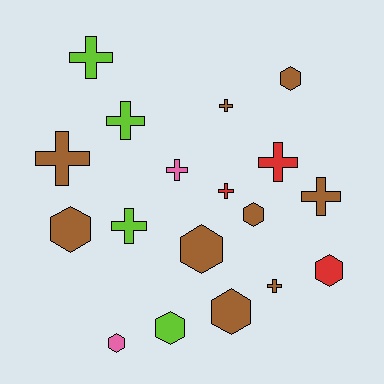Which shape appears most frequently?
Cross, with 10 objects.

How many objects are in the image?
There are 18 objects.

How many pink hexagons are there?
There is 1 pink hexagon.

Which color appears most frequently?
Brown, with 9 objects.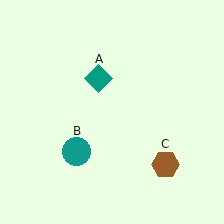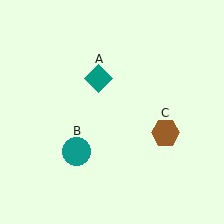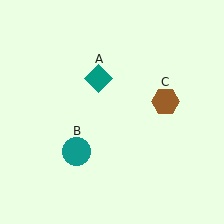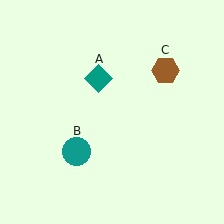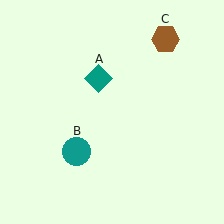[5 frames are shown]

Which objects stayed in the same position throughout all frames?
Teal diamond (object A) and teal circle (object B) remained stationary.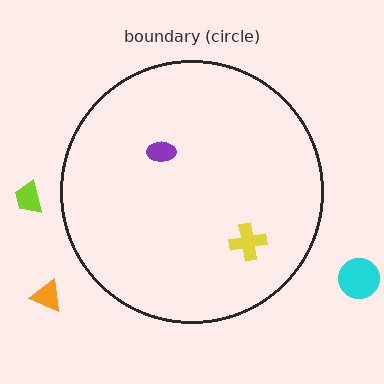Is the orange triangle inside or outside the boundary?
Outside.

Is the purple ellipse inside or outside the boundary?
Inside.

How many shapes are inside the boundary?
2 inside, 3 outside.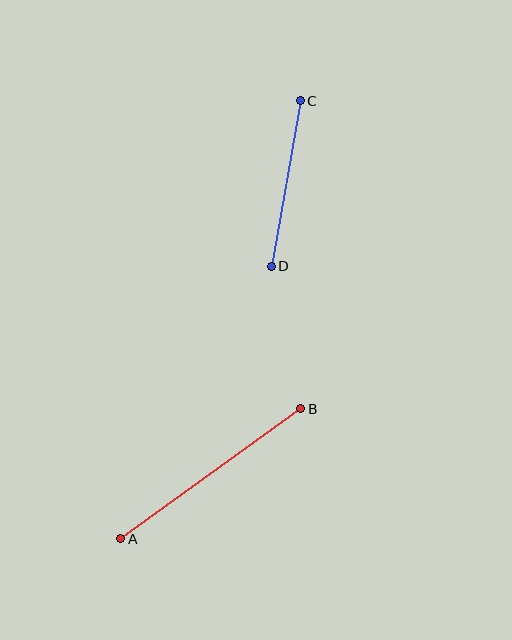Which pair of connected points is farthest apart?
Points A and B are farthest apart.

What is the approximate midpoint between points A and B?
The midpoint is at approximately (211, 474) pixels.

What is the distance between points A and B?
The distance is approximately 222 pixels.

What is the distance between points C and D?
The distance is approximately 168 pixels.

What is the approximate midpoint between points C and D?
The midpoint is at approximately (286, 183) pixels.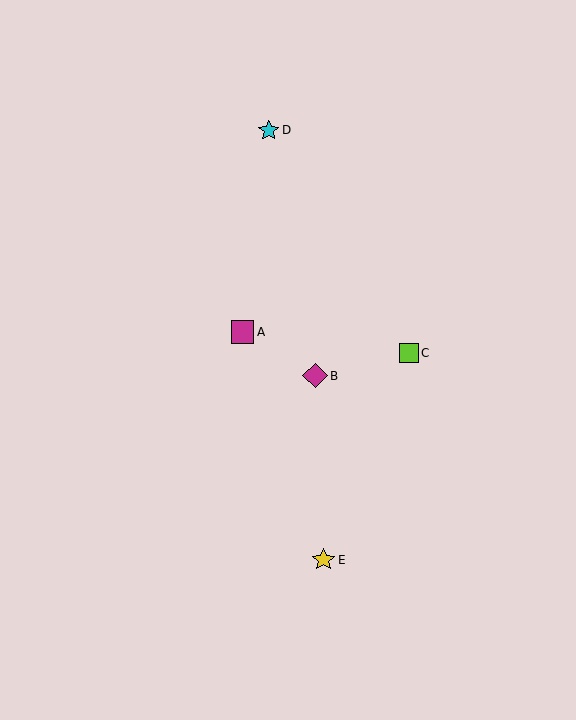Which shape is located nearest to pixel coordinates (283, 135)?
The cyan star (labeled D) at (269, 130) is nearest to that location.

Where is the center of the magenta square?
The center of the magenta square is at (243, 332).